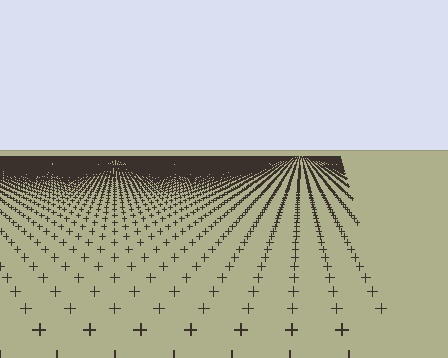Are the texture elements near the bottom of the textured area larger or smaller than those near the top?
Larger. Near the bottom, elements are closer to the viewer and appear at a bigger on-screen size.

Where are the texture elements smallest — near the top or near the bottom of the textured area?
Near the top.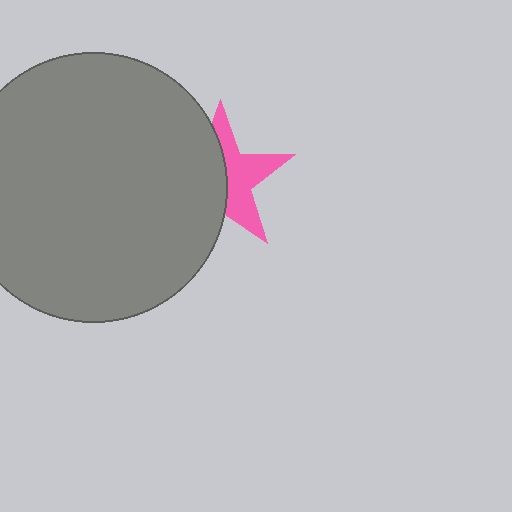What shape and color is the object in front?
The object in front is a gray circle.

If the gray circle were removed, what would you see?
You would see the complete pink star.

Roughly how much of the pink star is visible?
About half of it is visible (roughly 47%).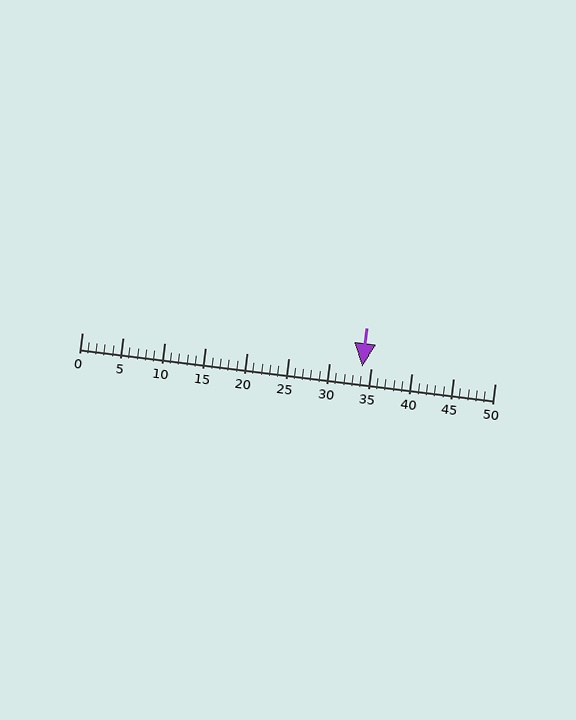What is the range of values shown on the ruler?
The ruler shows values from 0 to 50.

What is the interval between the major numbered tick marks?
The major tick marks are spaced 5 units apart.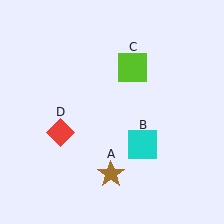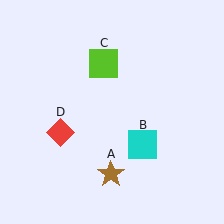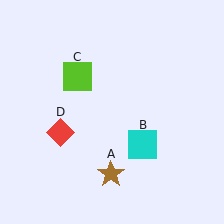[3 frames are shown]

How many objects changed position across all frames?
1 object changed position: lime square (object C).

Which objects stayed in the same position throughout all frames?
Brown star (object A) and cyan square (object B) and red diamond (object D) remained stationary.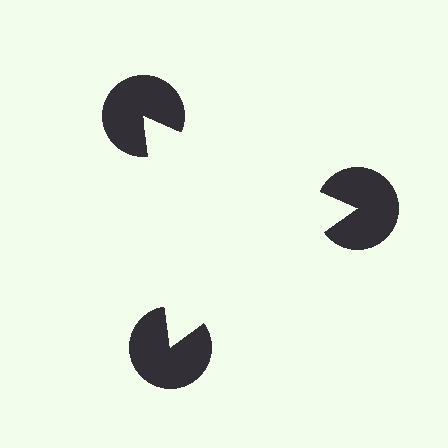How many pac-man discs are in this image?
There are 3 — one at each vertex of the illusory triangle.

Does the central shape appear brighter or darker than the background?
It typically appears slightly brighter than the background, even though no actual brightness change is drawn.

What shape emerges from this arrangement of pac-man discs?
An illusory triangle — its edges are inferred from the aligned wedge cuts in the pac-man discs, not physically drawn.